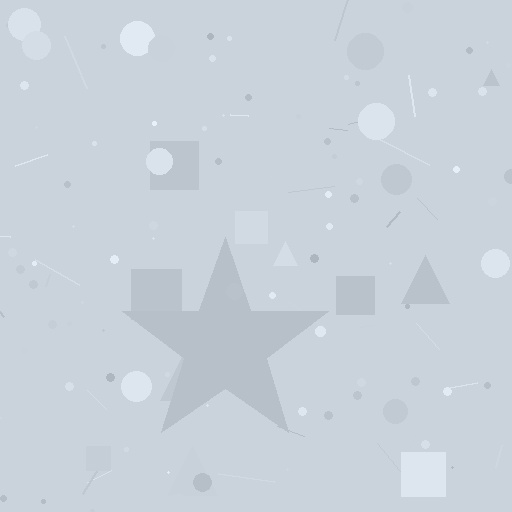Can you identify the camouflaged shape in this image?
The camouflaged shape is a star.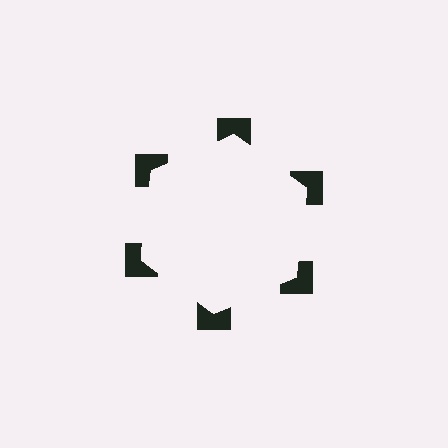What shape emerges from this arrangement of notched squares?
An illusory hexagon — its edges are inferred from the aligned wedge cuts in the notched squares, not physically drawn.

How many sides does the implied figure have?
6 sides.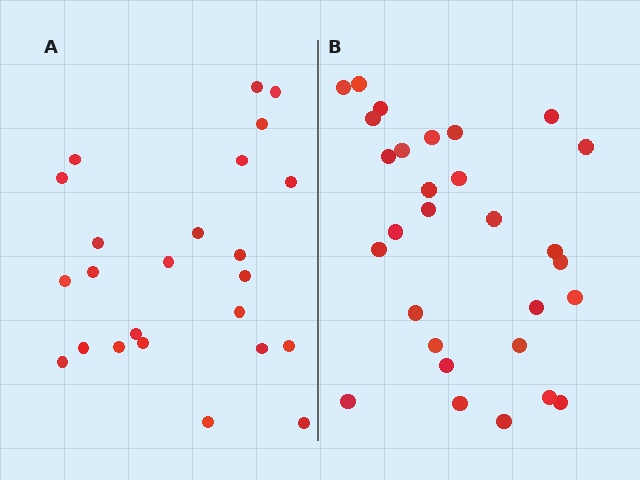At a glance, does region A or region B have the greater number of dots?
Region B (the right region) has more dots.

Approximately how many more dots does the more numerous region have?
Region B has about 5 more dots than region A.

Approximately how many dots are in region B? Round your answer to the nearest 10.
About 30 dots. (The exact count is 29, which rounds to 30.)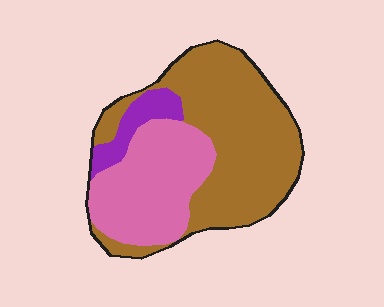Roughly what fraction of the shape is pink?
Pink takes up about one third (1/3) of the shape.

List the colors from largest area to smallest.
From largest to smallest: brown, pink, purple.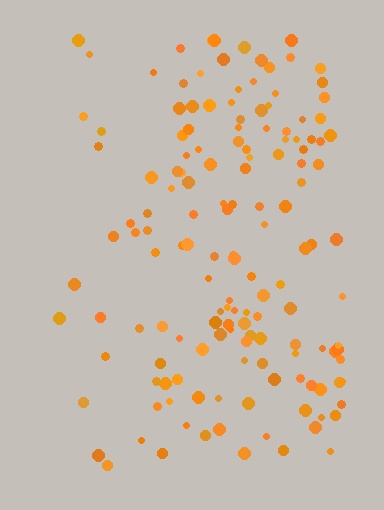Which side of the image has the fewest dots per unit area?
The left.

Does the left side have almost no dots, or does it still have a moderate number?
Still a moderate number, just noticeably fewer than the right.